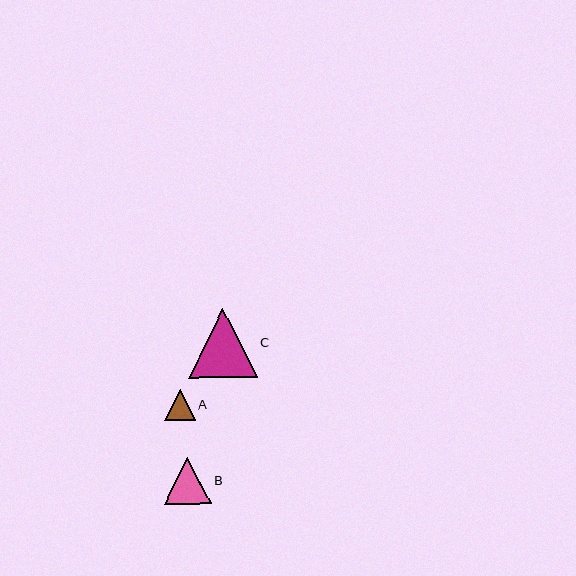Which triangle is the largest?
Triangle C is the largest with a size of approximately 69 pixels.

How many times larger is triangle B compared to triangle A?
Triangle B is approximately 1.5 times the size of triangle A.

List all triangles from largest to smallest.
From largest to smallest: C, B, A.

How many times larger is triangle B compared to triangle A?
Triangle B is approximately 1.5 times the size of triangle A.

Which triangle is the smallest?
Triangle A is the smallest with a size of approximately 31 pixels.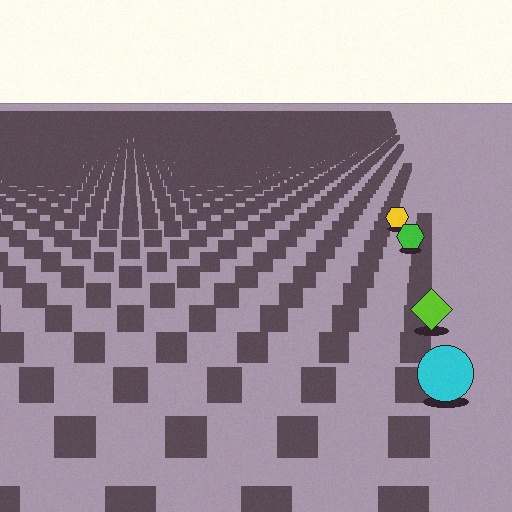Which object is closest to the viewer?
The cyan circle is closest. The texture marks near it are larger and more spread out.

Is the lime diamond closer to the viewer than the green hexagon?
Yes. The lime diamond is closer — you can tell from the texture gradient: the ground texture is coarser near it.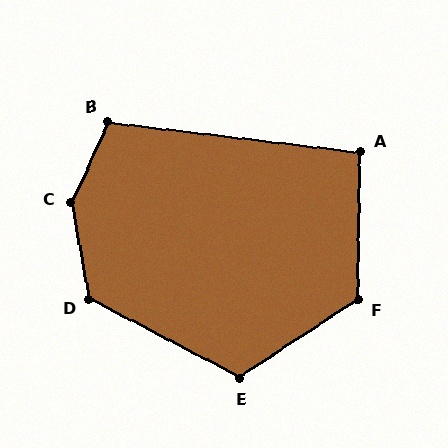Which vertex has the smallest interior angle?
A, at approximately 96 degrees.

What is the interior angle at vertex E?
Approximately 119 degrees (obtuse).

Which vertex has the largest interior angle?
C, at approximately 145 degrees.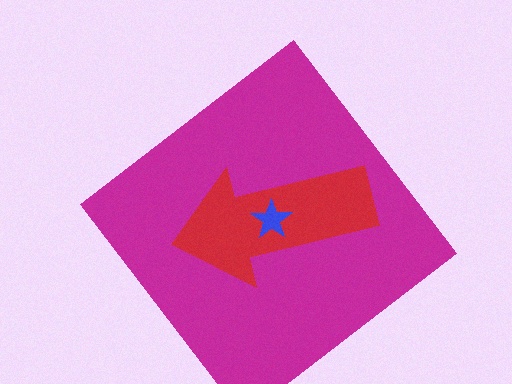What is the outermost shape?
The magenta diamond.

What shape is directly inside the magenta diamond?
The red arrow.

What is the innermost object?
The blue star.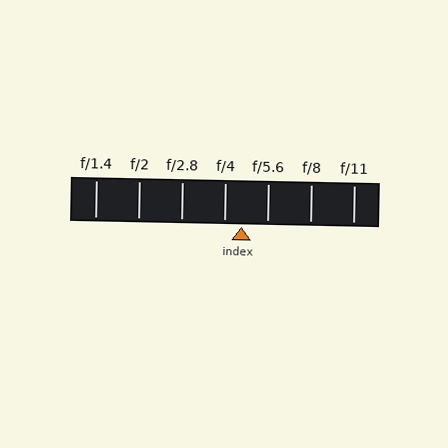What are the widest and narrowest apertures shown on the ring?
The widest aperture shown is f/1.4 and the narrowest is f/11.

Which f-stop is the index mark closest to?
The index mark is closest to f/4.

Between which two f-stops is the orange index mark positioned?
The index mark is between f/4 and f/5.6.